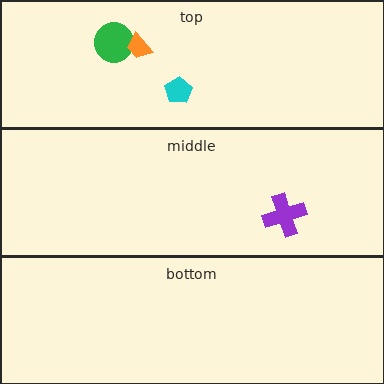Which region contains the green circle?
The top region.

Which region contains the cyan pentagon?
The top region.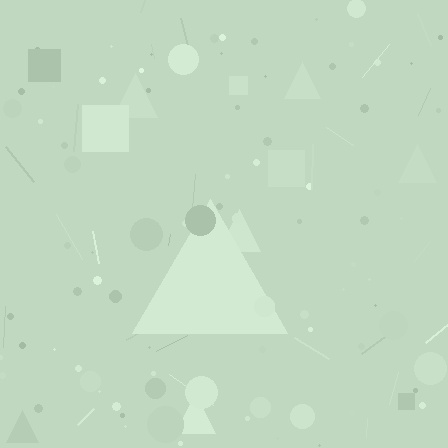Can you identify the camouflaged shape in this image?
The camouflaged shape is a triangle.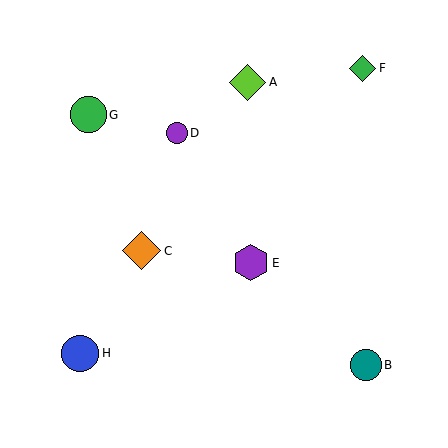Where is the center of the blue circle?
The center of the blue circle is at (80, 353).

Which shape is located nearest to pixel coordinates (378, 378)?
The teal circle (labeled B) at (366, 365) is nearest to that location.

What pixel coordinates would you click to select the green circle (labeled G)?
Click at (88, 115) to select the green circle G.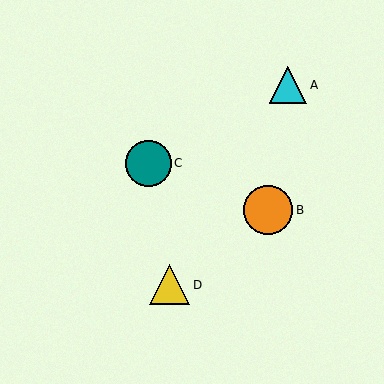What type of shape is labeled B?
Shape B is an orange circle.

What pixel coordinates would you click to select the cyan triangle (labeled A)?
Click at (288, 85) to select the cyan triangle A.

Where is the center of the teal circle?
The center of the teal circle is at (148, 163).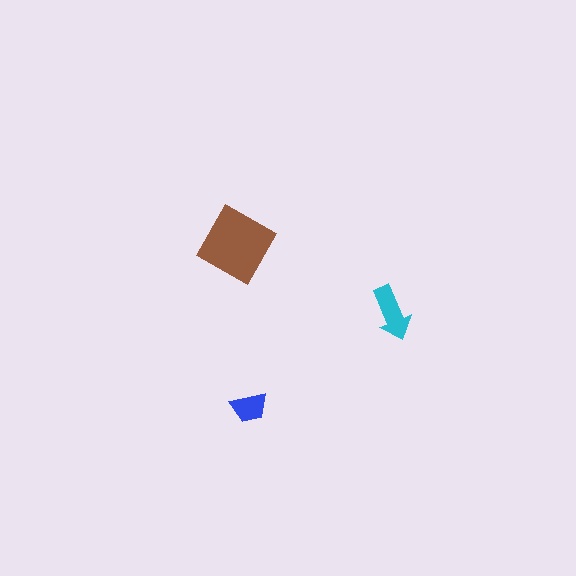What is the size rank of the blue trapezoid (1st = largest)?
3rd.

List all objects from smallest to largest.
The blue trapezoid, the cyan arrow, the brown diamond.